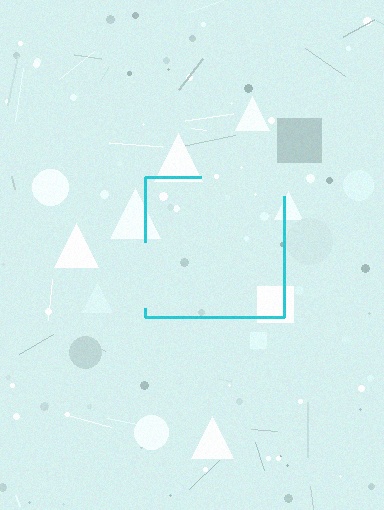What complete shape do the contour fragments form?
The contour fragments form a square.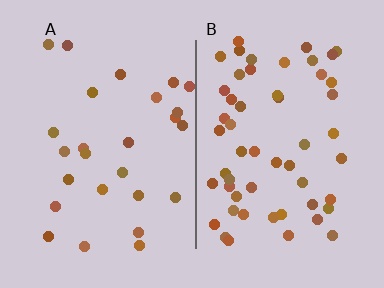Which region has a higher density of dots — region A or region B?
B (the right).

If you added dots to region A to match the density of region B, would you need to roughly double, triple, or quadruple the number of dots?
Approximately double.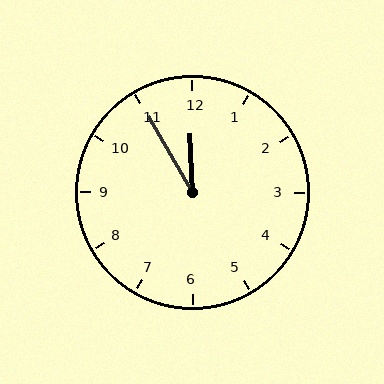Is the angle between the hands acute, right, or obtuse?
It is acute.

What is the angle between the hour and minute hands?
Approximately 28 degrees.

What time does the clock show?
11:55.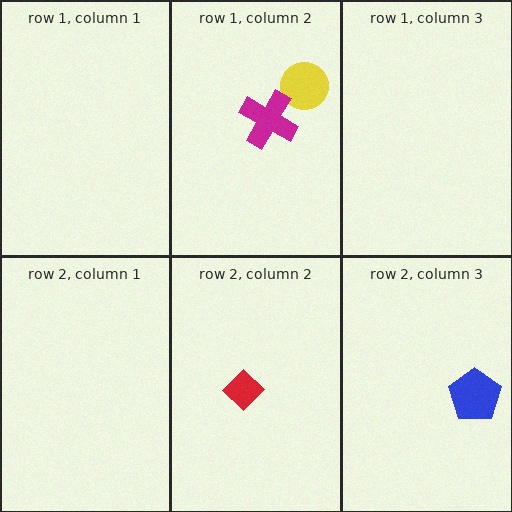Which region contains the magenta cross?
The row 1, column 2 region.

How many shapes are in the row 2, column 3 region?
1.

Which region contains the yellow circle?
The row 1, column 2 region.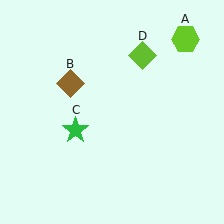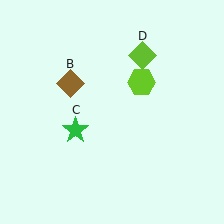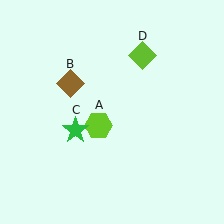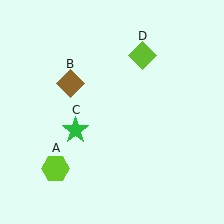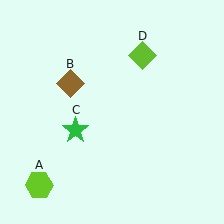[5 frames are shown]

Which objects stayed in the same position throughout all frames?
Brown diamond (object B) and green star (object C) and lime diamond (object D) remained stationary.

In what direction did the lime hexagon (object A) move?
The lime hexagon (object A) moved down and to the left.